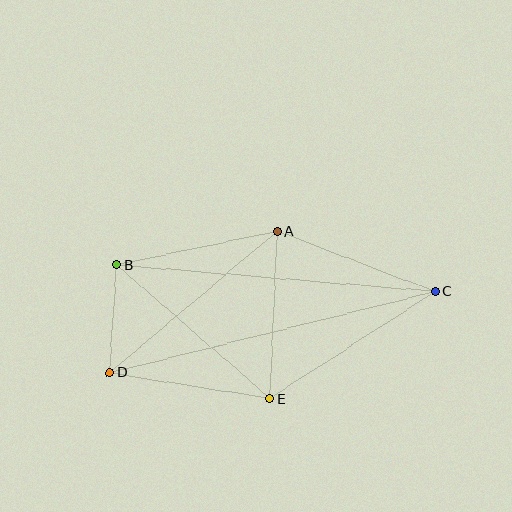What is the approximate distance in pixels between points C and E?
The distance between C and E is approximately 197 pixels.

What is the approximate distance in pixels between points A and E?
The distance between A and E is approximately 167 pixels.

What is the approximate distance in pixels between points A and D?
The distance between A and D is approximately 219 pixels.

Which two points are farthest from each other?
Points C and D are farthest from each other.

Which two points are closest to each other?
Points B and D are closest to each other.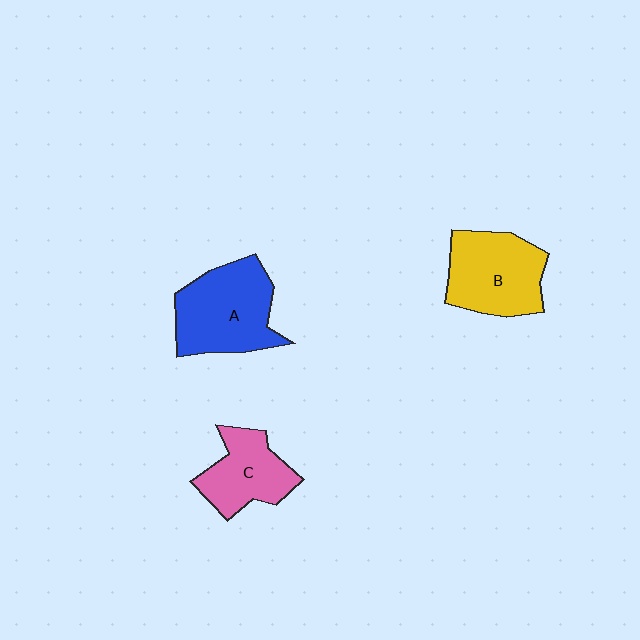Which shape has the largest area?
Shape A (blue).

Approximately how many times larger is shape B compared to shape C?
Approximately 1.3 times.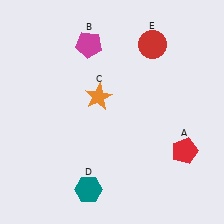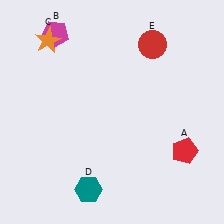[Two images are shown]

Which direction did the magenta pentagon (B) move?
The magenta pentagon (B) moved left.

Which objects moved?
The objects that moved are: the magenta pentagon (B), the orange star (C).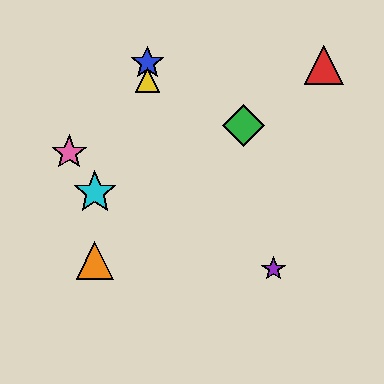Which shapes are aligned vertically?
The blue star, the yellow triangle are aligned vertically.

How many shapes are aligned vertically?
2 shapes (the blue star, the yellow triangle) are aligned vertically.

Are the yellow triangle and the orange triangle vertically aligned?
No, the yellow triangle is at x≈147 and the orange triangle is at x≈95.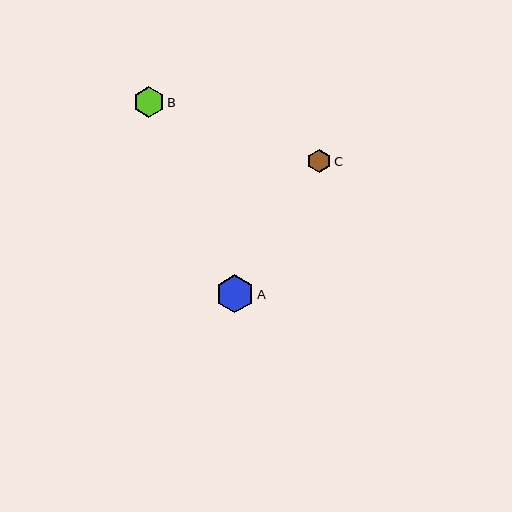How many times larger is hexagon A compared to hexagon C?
Hexagon A is approximately 1.6 times the size of hexagon C.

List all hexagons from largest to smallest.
From largest to smallest: A, B, C.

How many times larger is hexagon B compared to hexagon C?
Hexagon B is approximately 1.3 times the size of hexagon C.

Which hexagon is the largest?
Hexagon A is the largest with a size of approximately 38 pixels.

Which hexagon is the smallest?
Hexagon C is the smallest with a size of approximately 23 pixels.